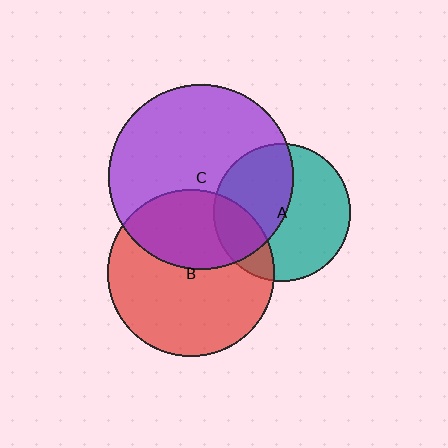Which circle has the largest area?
Circle C (purple).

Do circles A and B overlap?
Yes.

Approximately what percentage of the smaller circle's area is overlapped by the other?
Approximately 20%.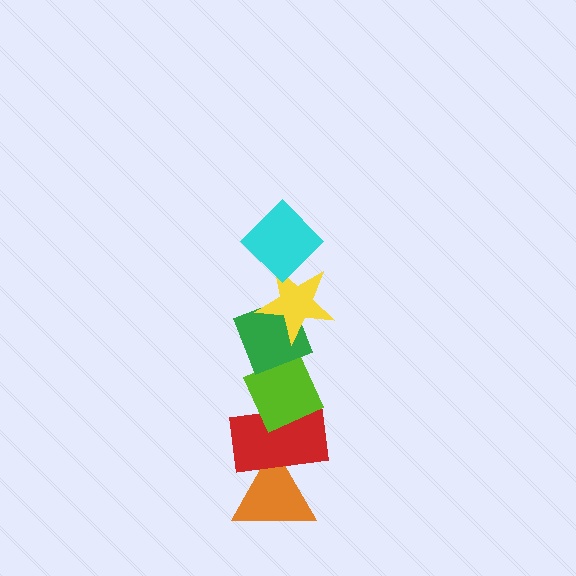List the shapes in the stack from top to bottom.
From top to bottom: the cyan diamond, the yellow star, the green diamond, the lime diamond, the red rectangle, the orange triangle.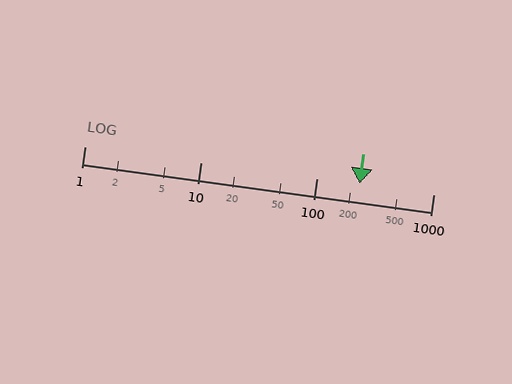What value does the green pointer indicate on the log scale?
The pointer indicates approximately 230.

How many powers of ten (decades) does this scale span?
The scale spans 3 decades, from 1 to 1000.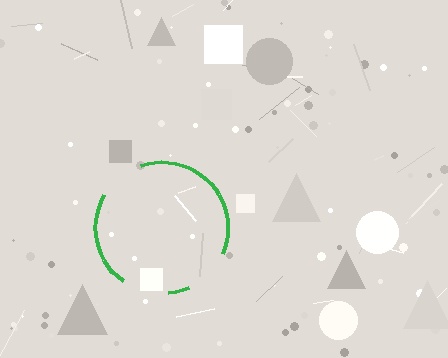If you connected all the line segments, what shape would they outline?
They would outline a circle.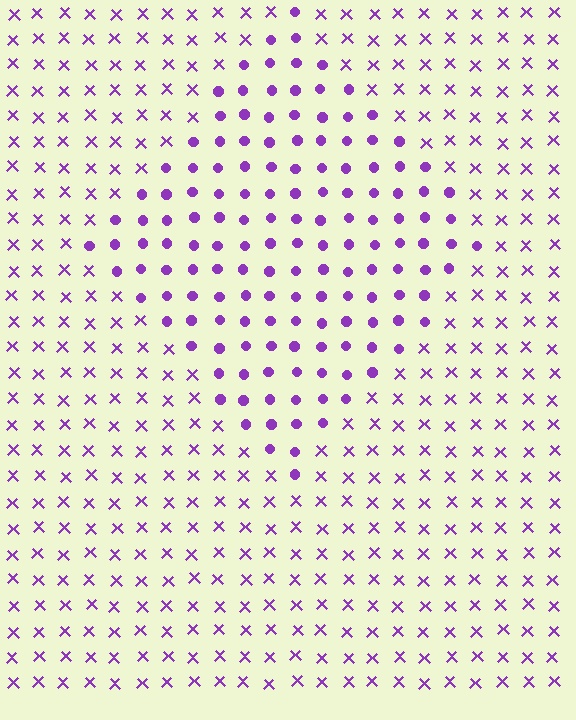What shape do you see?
I see a diamond.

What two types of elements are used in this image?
The image uses circles inside the diamond region and X marks outside it.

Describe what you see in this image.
The image is filled with small purple elements arranged in a uniform grid. A diamond-shaped region contains circles, while the surrounding area contains X marks. The boundary is defined purely by the change in element shape.